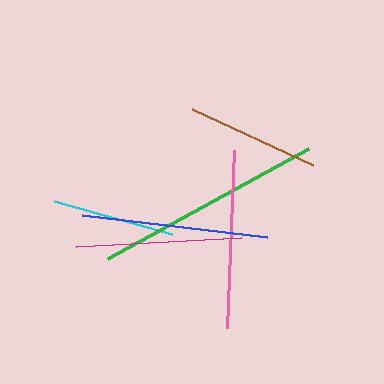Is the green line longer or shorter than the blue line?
The green line is longer than the blue line.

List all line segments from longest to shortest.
From longest to shortest: green, blue, pink, magenta, brown, cyan.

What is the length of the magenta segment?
The magenta segment is approximately 165 pixels long.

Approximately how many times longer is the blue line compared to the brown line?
The blue line is approximately 1.4 times the length of the brown line.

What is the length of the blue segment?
The blue segment is approximately 186 pixels long.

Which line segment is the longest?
The green line is the longest at approximately 229 pixels.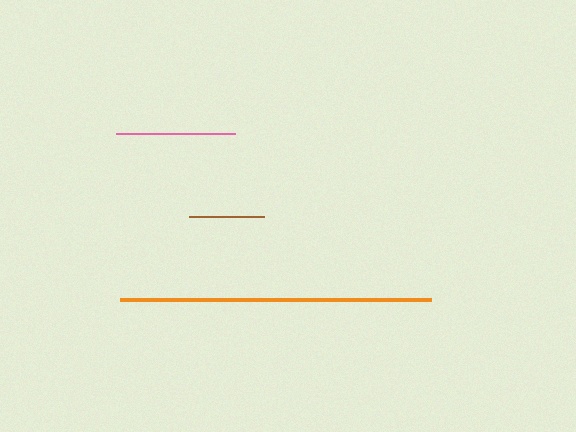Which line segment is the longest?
The orange line is the longest at approximately 312 pixels.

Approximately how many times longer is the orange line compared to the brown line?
The orange line is approximately 4.2 times the length of the brown line.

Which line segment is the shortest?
The brown line is the shortest at approximately 74 pixels.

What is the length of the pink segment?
The pink segment is approximately 119 pixels long.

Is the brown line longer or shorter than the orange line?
The orange line is longer than the brown line.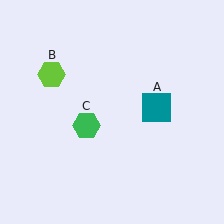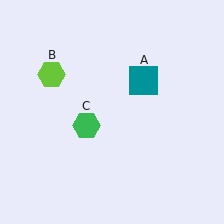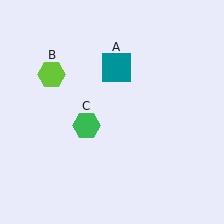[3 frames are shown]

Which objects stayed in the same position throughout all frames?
Lime hexagon (object B) and green hexagon (object C) remained stationary.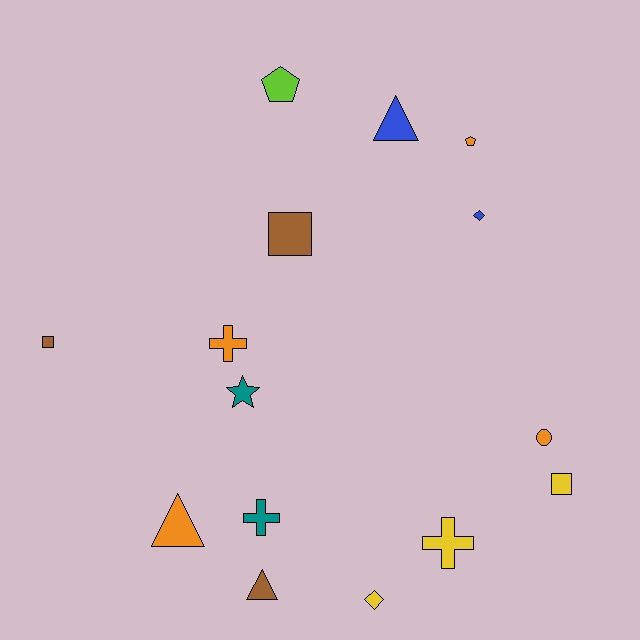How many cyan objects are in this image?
There are no cyan objects.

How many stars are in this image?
There is 1 star.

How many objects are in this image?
There are 15 objects.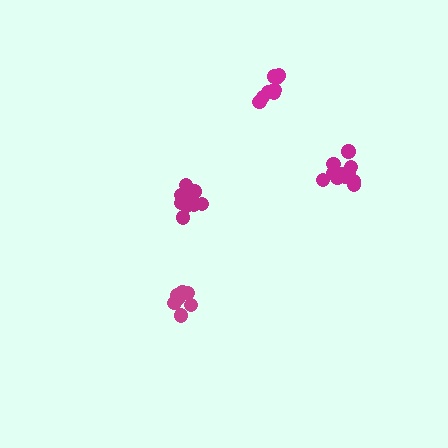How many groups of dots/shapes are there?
There are 4 groups.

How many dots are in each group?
Group 1: 7 dots, Group 2: 12 dots, Group 3: 11 dots, Group 4: 8 dots (38 total).